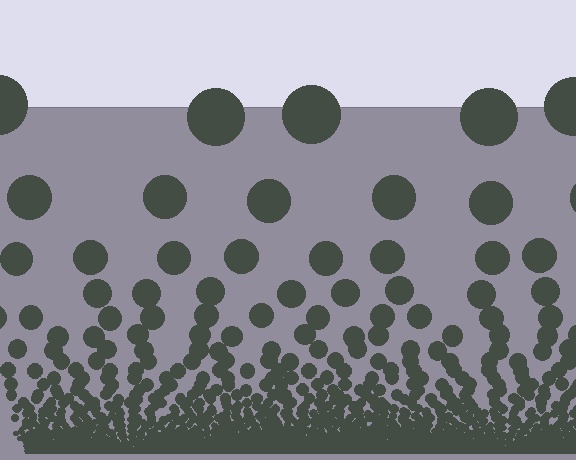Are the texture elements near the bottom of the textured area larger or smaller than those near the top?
Smaller. The gradient is inverted — elements near the bottom are smaller and denser.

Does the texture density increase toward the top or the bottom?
Density increases toward the bottom.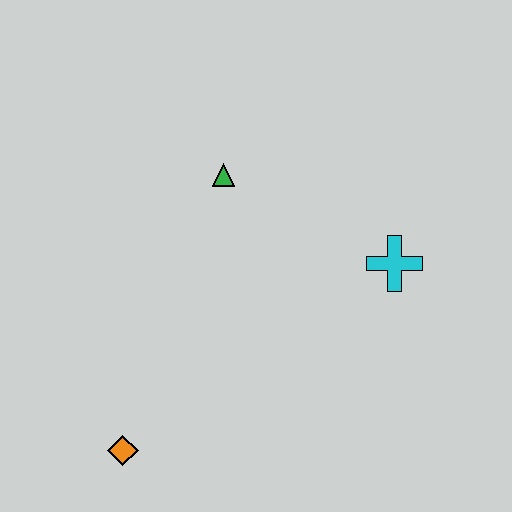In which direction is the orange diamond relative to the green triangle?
The orange diamond is below the green triangle.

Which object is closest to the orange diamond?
The green triangle is closest to the orange diamond.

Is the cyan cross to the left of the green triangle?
No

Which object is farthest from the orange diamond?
The cyan cross is farthest from the orange diamond.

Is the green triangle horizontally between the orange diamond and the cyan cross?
Yes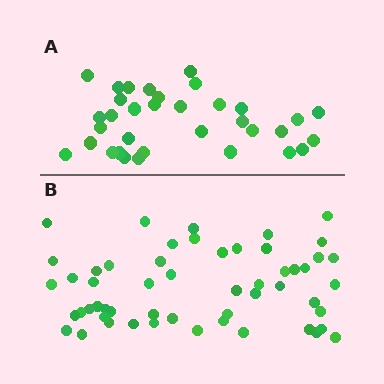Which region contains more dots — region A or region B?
Region B (the bottom region) has more dots.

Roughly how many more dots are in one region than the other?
Region B has approximately 20 more dots than region A.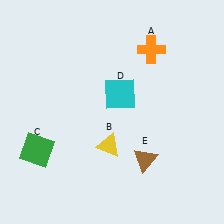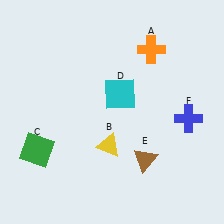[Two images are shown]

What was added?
A blue cross (F) was added in Image 2.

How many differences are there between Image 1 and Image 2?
There is 1 difference between the two images.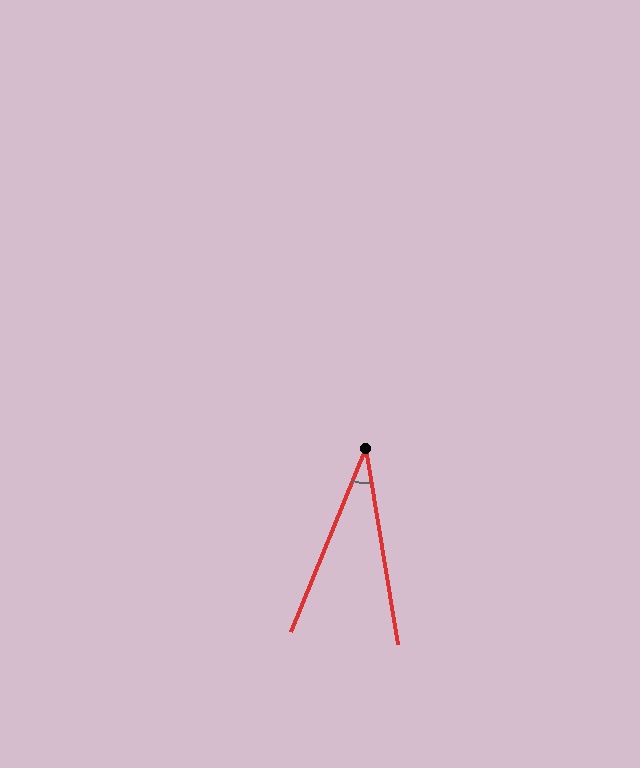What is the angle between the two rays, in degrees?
Approximately 31 degrees.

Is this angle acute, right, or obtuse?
It is acute.